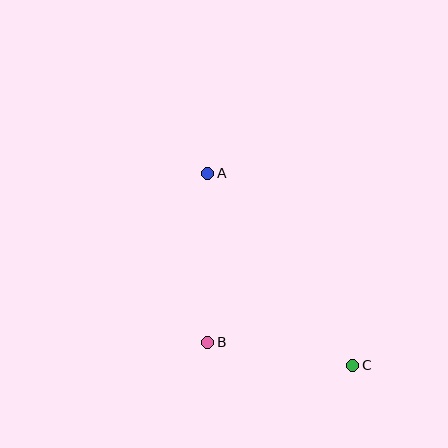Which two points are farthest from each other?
Points A and C are farthest from each other.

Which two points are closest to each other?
Points B and C are closest to each other.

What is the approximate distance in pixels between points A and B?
The distance between A and B is approximately 169 pixels.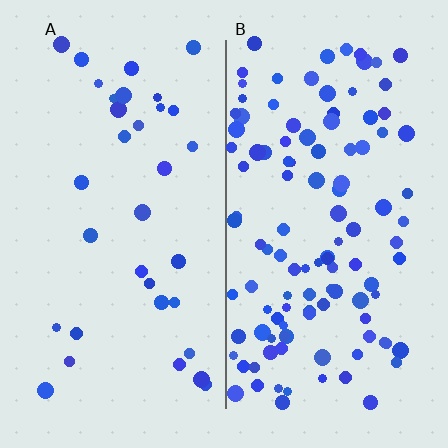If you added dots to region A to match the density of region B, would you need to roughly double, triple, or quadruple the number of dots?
Approximately triple.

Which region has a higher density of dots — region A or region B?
B (the right).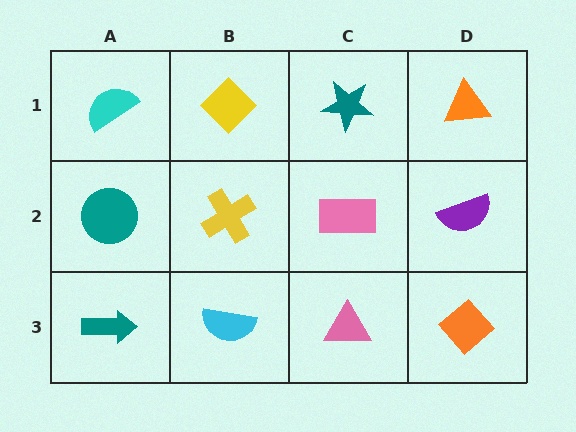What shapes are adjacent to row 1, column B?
A yellow cross (row 2, column B), a cyan semicircle (row 1, column A), a teal star (row 1, column C).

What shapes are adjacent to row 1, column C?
A pink rectangle (row 2, column C), a yellow diamond (row 1, column B), an orange triangle (row 1, column D).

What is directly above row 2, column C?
A teal star.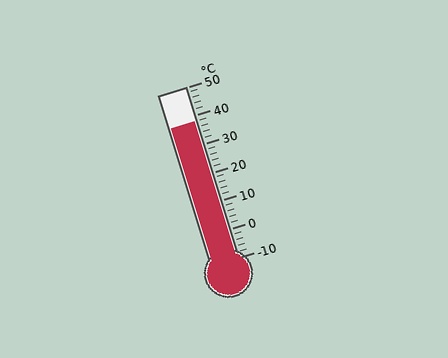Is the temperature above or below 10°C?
The temperature is above 10°C.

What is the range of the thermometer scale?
The thermometer scale ranges from -10°C to 50°C.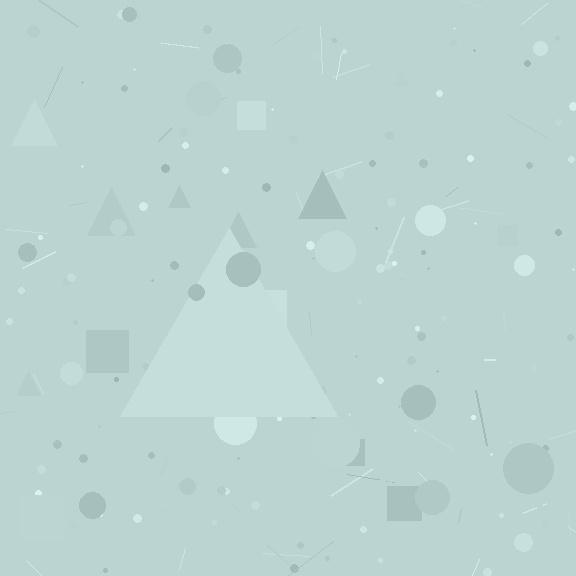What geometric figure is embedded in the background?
A triangle is embedded in the background.